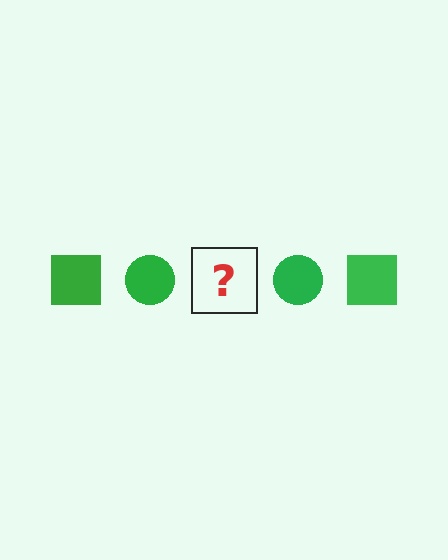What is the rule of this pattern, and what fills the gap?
The rule is that the pattern cycles through square, circle shapes in green. The gap should be filled with a green square.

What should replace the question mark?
The question mark should be replaced with a green square.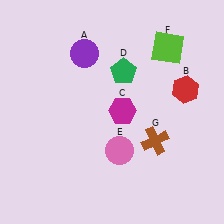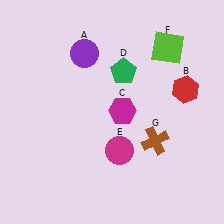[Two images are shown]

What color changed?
The circle (E) changed from pink in Image 1 to magenta in Image 2.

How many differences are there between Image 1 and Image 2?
There is 1 difference between the two images.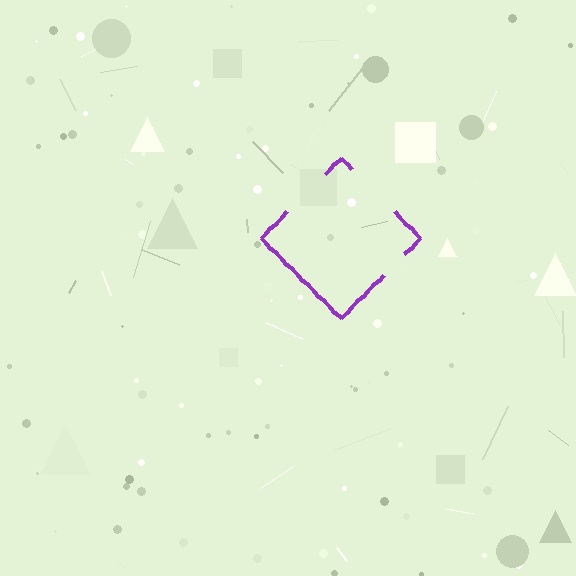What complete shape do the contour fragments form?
The contour fragments form a diamond.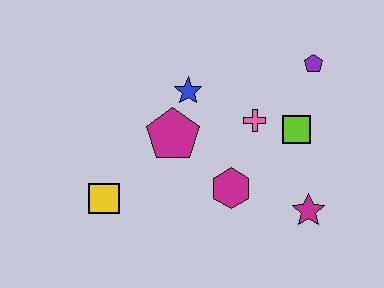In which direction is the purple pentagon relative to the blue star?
The purple pentagon is to the right of the blue star.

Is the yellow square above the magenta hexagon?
No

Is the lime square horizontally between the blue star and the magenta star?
Yes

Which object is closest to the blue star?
The magenta pentagon is closest to the blue star.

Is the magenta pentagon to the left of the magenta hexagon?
Yes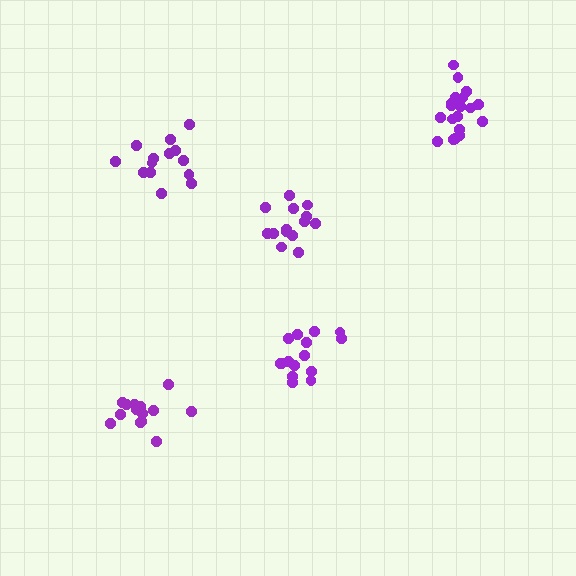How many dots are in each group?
Group 1: 15 dots, Group 2: 14 dots, Group 3: 19 dots, Group 4: 14 dots, Group 5: 14 dots (76 total).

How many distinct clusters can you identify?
There are 5 distinct clusters.